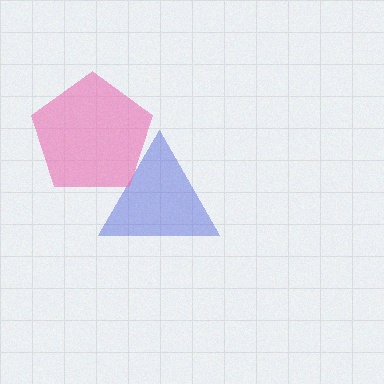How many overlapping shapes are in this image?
There are 2 overlapping shapes in the image.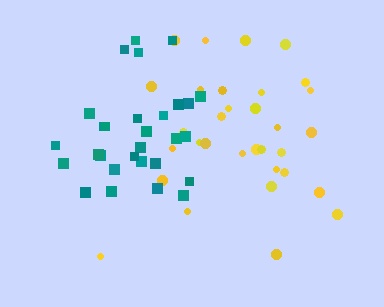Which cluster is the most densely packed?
Teal.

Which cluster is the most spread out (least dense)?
Yellow.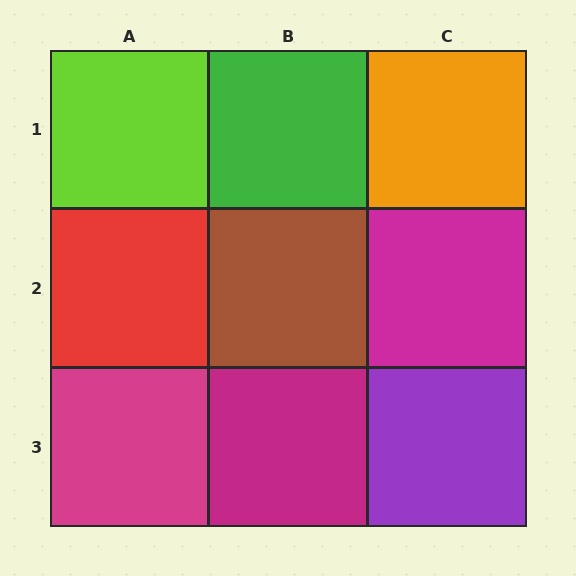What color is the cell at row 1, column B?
Green.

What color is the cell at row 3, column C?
Purple.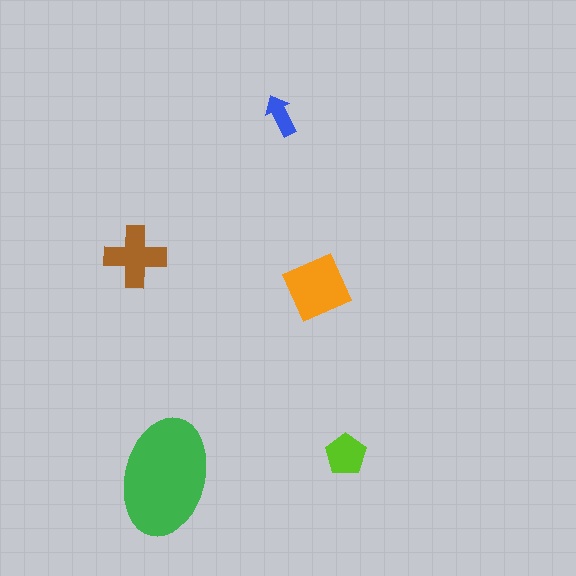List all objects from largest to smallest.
The green ellipse, the orange diamond, the brown cross, the lime pentagon, the blue arrow.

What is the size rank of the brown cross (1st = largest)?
3rd.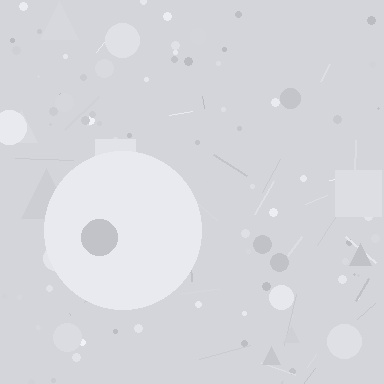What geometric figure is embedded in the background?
A circle is embedded in the background.